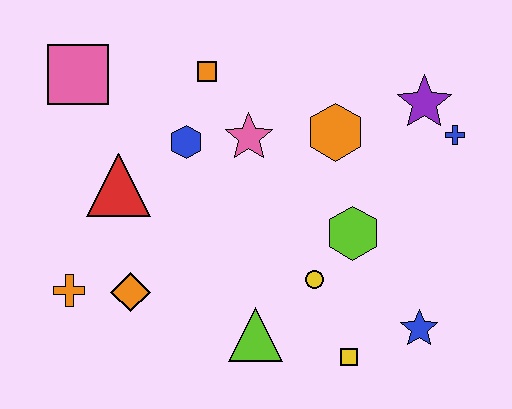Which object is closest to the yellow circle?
The lime hexagon is closest to the yellow circle.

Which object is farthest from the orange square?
The blue star is farthest from the orange square.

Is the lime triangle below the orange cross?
Yes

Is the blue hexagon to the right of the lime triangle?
No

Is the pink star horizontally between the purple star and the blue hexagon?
Yes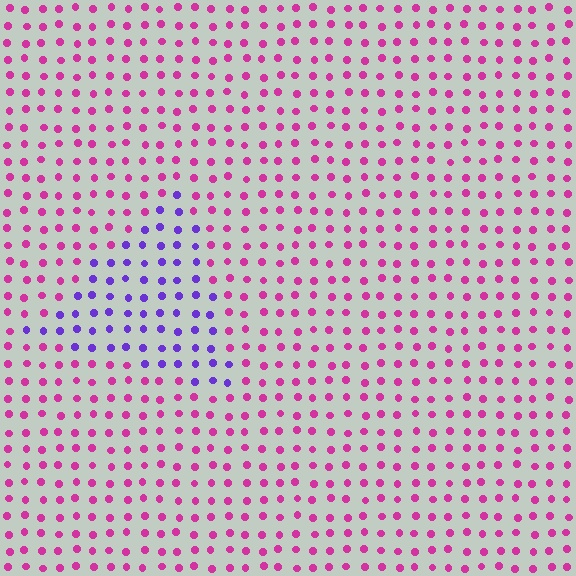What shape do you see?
I see a triangle.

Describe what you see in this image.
The image is filled with small magenta elements in a uniform arrangement. A triangle-shaped region is visible where the elements are tinted to a slightly different hue, forming a subtle color boundary.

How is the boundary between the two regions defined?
The boundary is defined purely by a slight shift in hue (about 58 degrees). Spacing, size, and orientation are identical on both sides.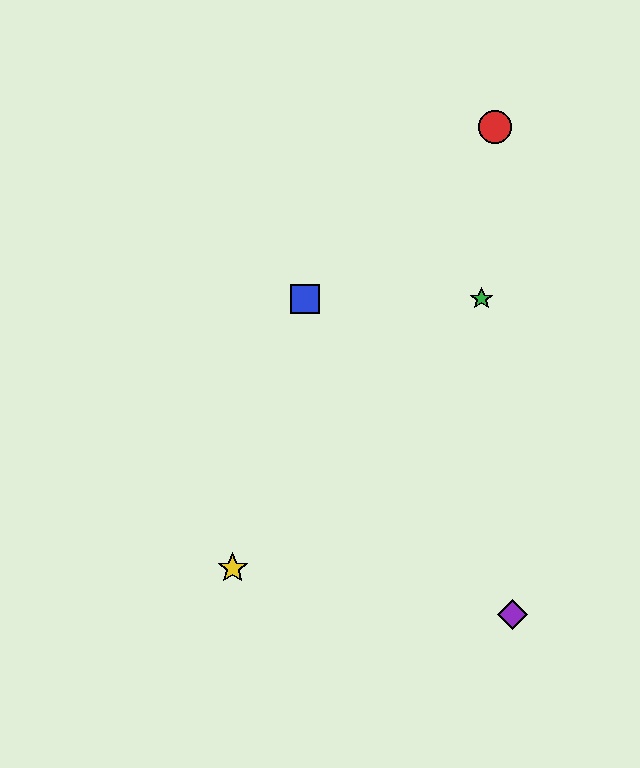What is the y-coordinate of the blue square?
The blue square is at y≈299.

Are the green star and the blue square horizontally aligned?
Yes, both are at y≈299.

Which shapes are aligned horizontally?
The blue square, the green star are aligned horizontally.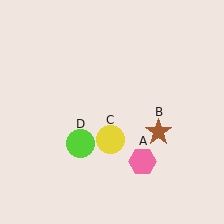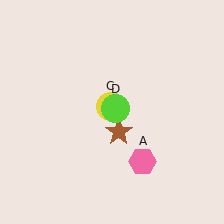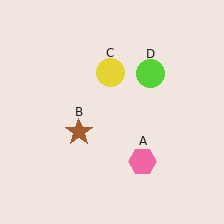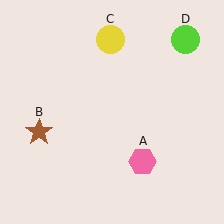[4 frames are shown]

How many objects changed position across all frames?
3 objects changed position: brown star (object B), yellow circle (object C), lime circle (object D).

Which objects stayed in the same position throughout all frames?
Pink hexagon (object A) remained stationary.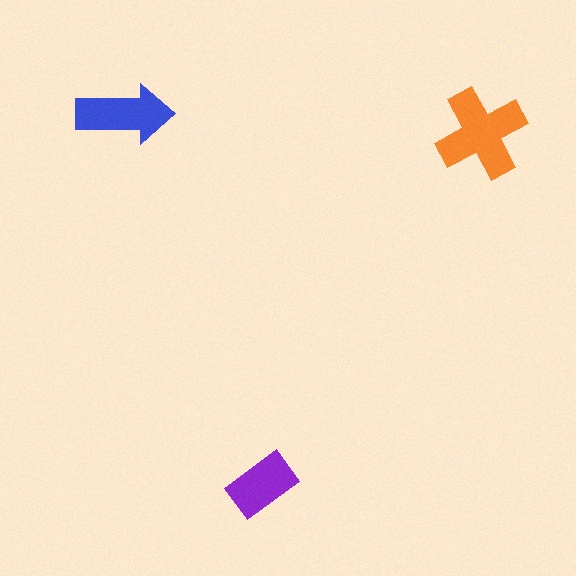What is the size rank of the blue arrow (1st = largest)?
2nd.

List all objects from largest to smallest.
The orange cross, the blue arrow, the purple rectangle.